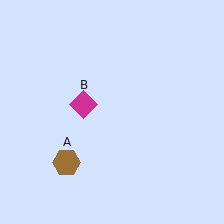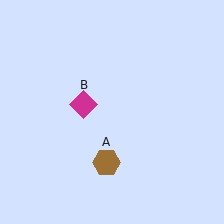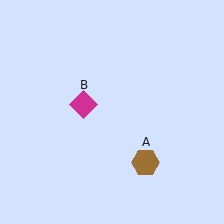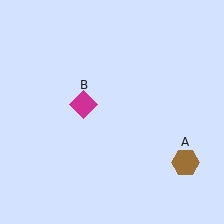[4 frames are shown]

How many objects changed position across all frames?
1 object changed position: brown hexagon (object A).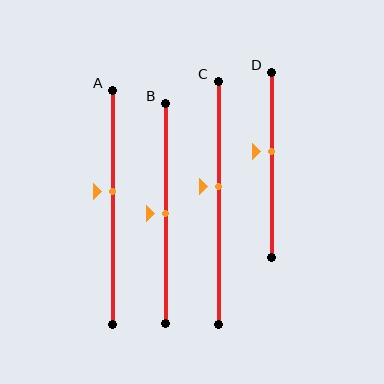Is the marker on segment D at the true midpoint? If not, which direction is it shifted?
No, the marker on segment D is shifted upward by about 7% of the segment length.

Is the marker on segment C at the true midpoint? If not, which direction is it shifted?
No, the marker on segment C is shifted upward by about 7% of the segment length.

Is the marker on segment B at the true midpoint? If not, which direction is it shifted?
Yes, the marker on segment B is at the true midpoint.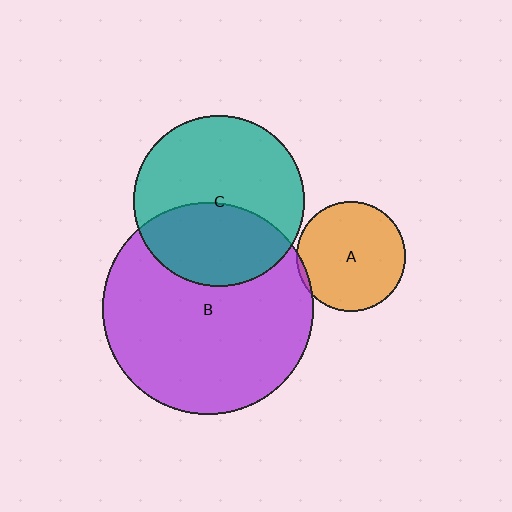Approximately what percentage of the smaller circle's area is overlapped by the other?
Approximately 5%.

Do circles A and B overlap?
Yes.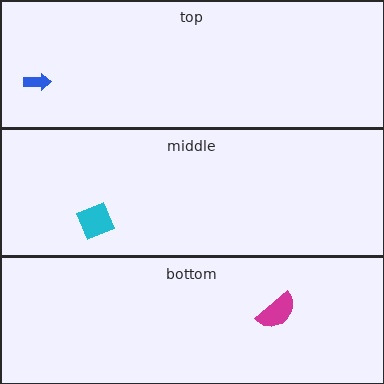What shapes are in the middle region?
The cyan diamond.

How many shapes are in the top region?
1.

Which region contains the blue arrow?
The top region.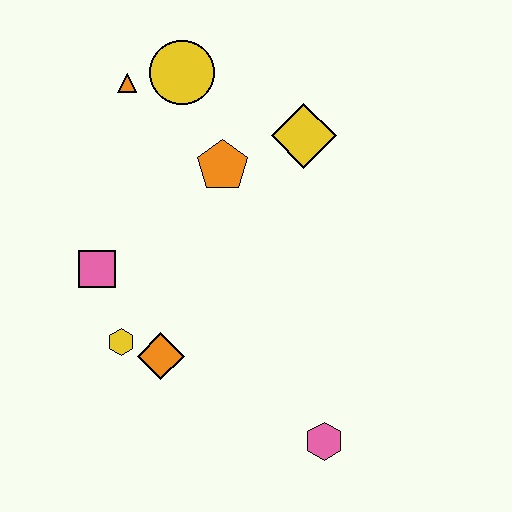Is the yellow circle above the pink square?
Yes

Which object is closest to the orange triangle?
The yellow circle is closest to the orange triangle.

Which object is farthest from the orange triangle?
The pink hexagon is farthest from the orange triangle.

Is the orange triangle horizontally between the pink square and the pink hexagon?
Yes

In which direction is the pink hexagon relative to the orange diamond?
The pink hexagon is to the right of the orange diamond.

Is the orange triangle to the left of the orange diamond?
Yes